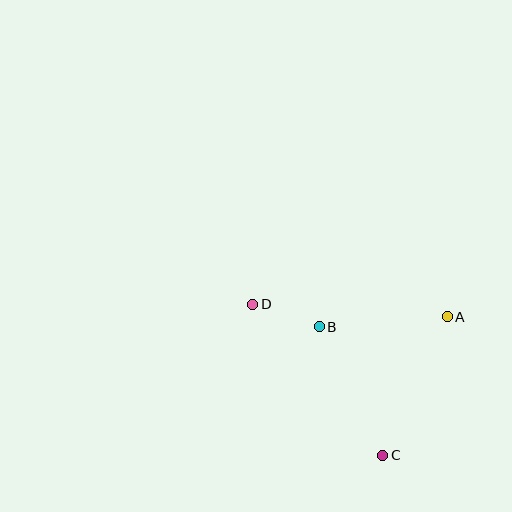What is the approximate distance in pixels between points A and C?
The distance between A and C is approximately 152 pixels.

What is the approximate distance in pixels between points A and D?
The distance between A and D is approximately 195 pixels.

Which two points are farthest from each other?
Points C and D are farthest from each other.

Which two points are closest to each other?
Points B and D are closest to each other.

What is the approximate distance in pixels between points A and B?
The distance between A and B is approximately 128 pixels.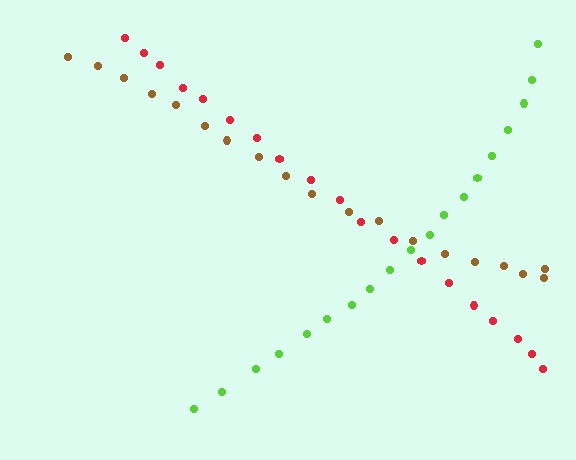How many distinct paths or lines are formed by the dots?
There are 3 distinct paths.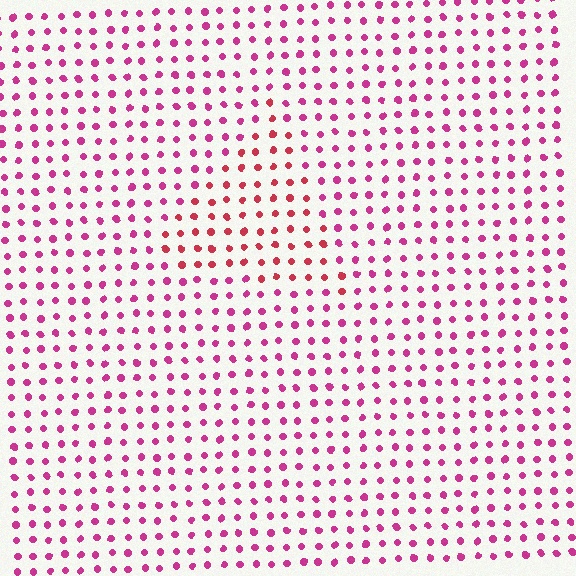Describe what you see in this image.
The image is filled with small magenta elements in a uniform arrangement. A triangle-shaped region is visible where the elements are tinted to a slightly different hue, forming a subtle color boundary.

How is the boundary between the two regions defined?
The boundary is defined purely by a slight shift in hue (about 28 degrees). Spacing, size, and orientation are identical on both sides.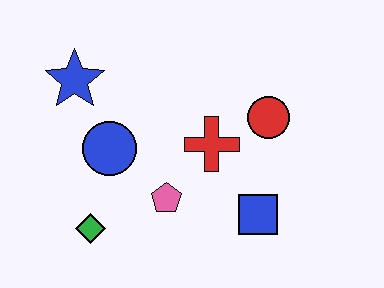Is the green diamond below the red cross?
Yes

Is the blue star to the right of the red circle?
No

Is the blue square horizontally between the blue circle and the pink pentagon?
No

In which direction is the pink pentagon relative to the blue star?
The pink pentagon is below the blue star.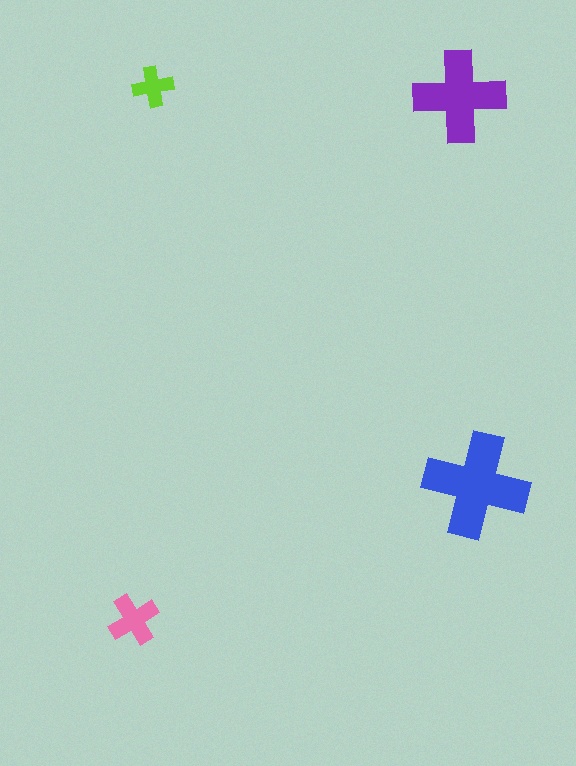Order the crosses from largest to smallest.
the blue one, the purple one, the pink one, the lime one.